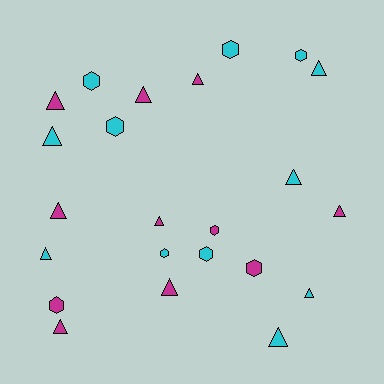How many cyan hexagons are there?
There are 6 cyan hexagons.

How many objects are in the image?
There are 23 objects.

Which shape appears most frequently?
Triangle, with 14 objects.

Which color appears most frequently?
Cyan, with 12 objects.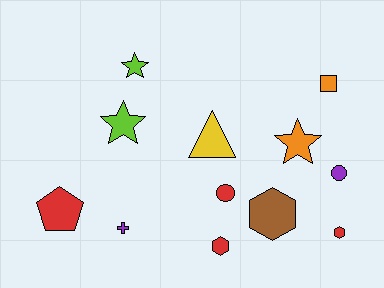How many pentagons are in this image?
There is 1 pentagon.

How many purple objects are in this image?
There are 2 purple objects.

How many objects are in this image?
There are 12 objects.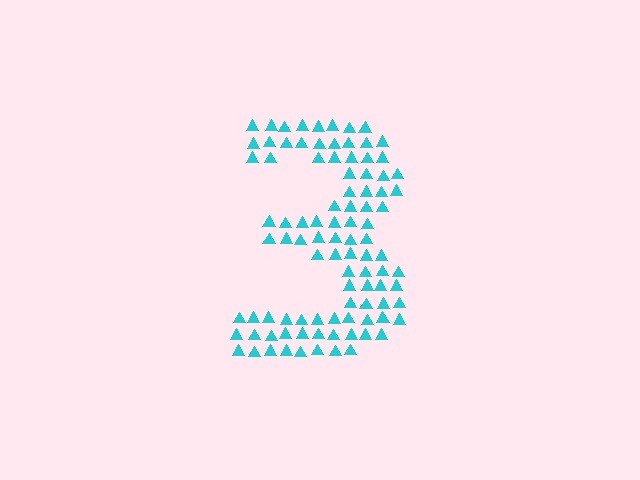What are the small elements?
The small elements are triangles.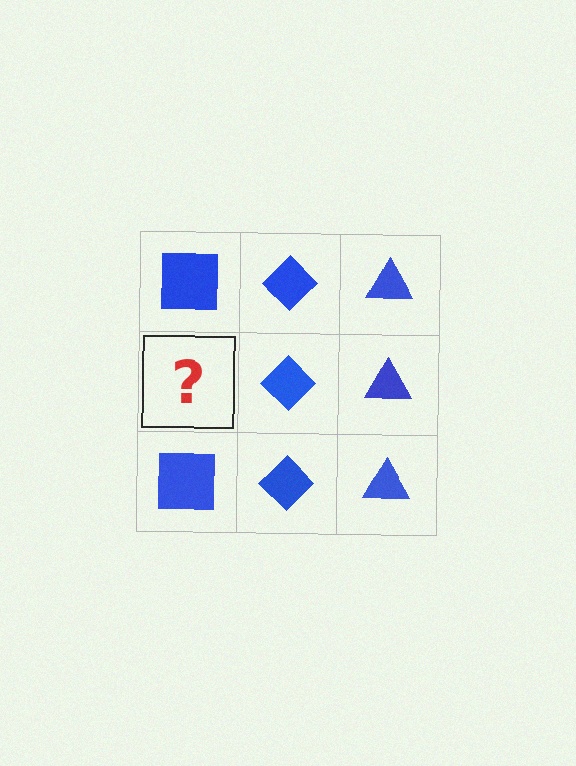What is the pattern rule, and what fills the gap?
The rule is that each column has a consistent shape. The gap should be filled with a blue square.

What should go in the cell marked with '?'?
The missing cell should contain a blue square.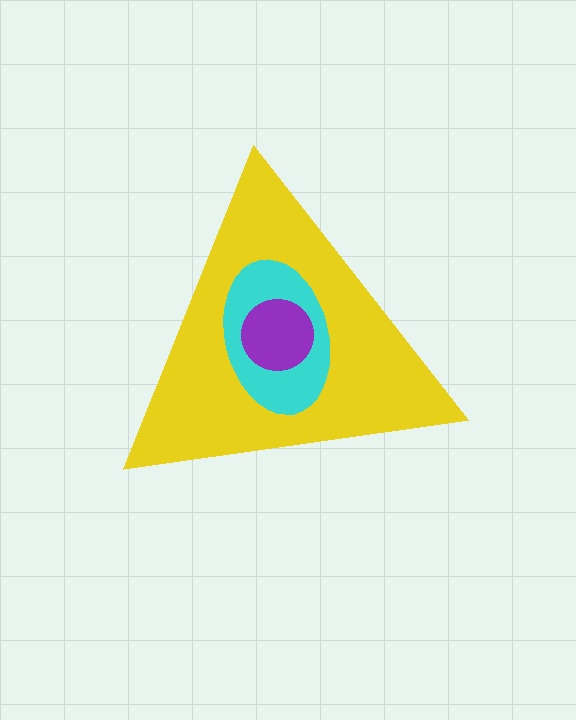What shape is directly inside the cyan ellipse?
The purple circle.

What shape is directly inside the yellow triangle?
The cyan ellipse.